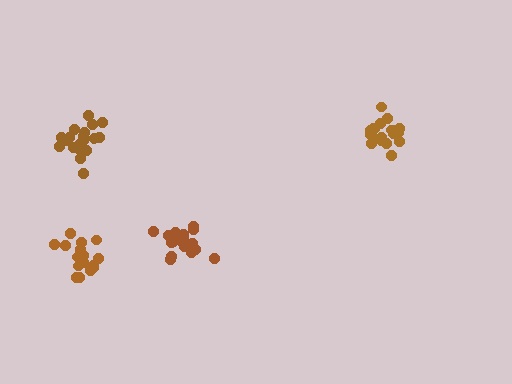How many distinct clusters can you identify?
There are 4 distinct clusters.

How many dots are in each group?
Group 1: 16 dots, Group 2: 19 dots, Group 3: 19 dots, Group 4: 17 dots (71 total).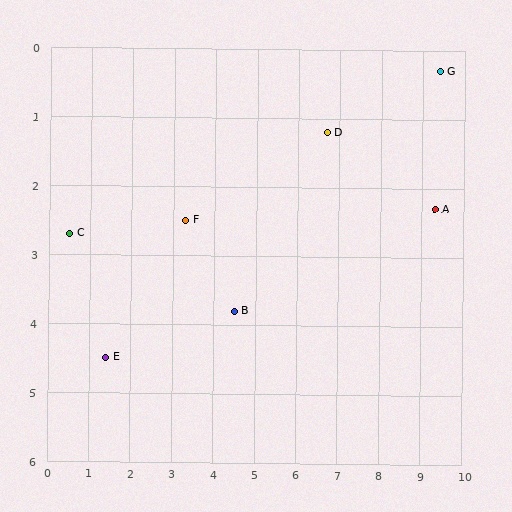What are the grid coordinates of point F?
Point F is at approximately (3.3, 2.5).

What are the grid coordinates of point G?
Point G is at approximately (9.4, 0.3).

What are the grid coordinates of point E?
Point E is at approximately (1.4, 4.5).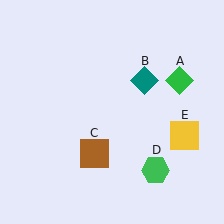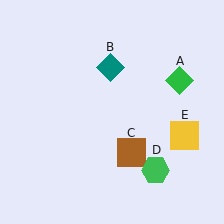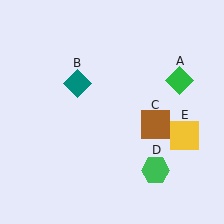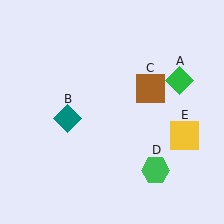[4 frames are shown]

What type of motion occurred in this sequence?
The teal diamond (object B), brown square (object C) rotated counterclockwise around the center of the scene.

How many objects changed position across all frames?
2 objects changed position: teal diamond (object B), brown square (object C).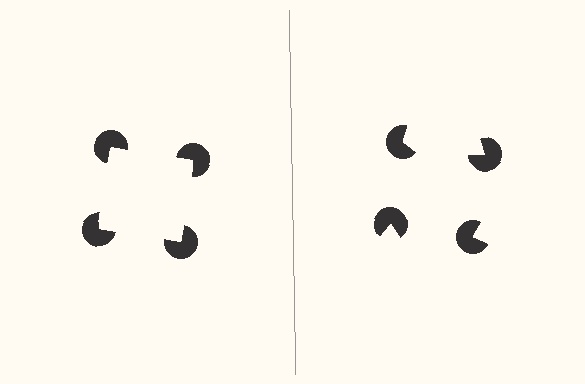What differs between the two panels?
The pac-man discs are positioned identically on both sides; only the wedge orientations differ. On the left they align to a square; on the right they are misaligned.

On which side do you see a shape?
An illusory square appears on the left side. On the right side the wedge cuts are rotated, so no coherent shape forms.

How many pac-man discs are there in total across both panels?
8 — 4 on each side.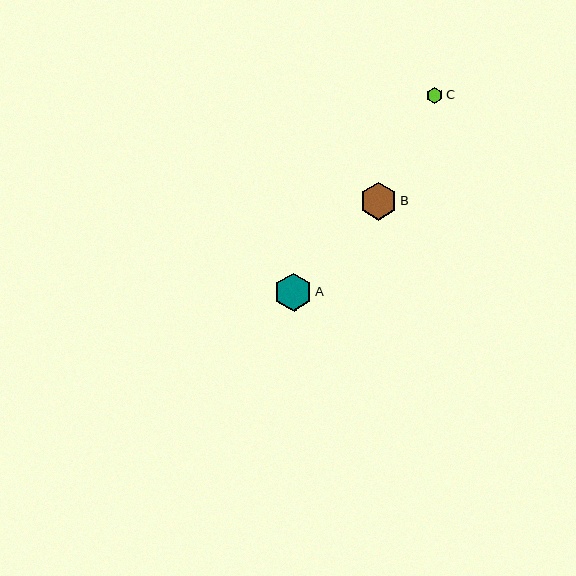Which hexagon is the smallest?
Hexagon C is the smallest with a size of approximately 16 pixels.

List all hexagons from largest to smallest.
From largest to smallest: A, B, C.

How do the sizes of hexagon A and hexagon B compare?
Hexagon A and hexagon B are approximately the same size.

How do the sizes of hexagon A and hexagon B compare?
Hexagon A and hexagon B are approximately the same size.